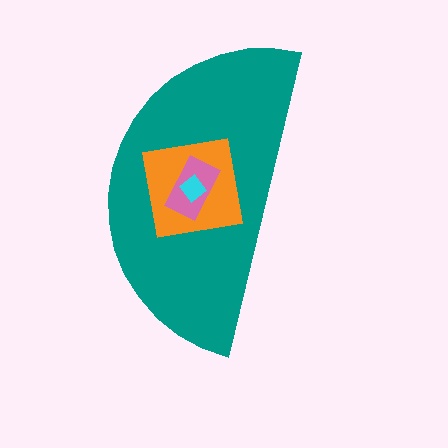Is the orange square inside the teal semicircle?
Yes.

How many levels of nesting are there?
4.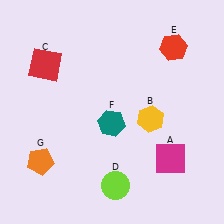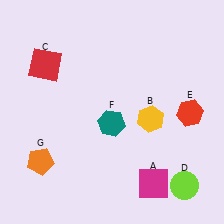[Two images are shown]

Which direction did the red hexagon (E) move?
The red hexagon (E) moved down.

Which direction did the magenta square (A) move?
The magenta square (A) moved down.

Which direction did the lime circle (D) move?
The lime circle (D) moved right.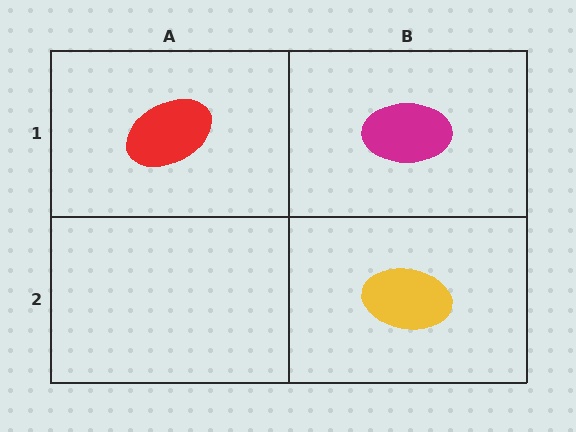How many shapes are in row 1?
2 shapes.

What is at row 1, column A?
A red ellipse.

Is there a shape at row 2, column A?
No, that cell is empty.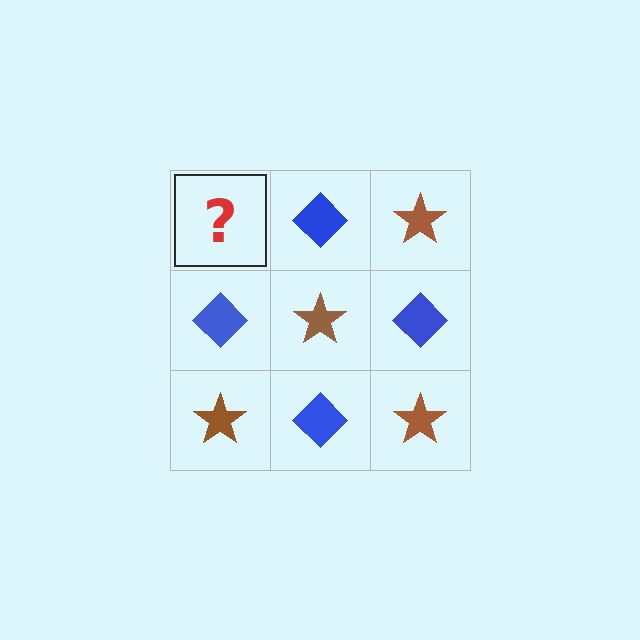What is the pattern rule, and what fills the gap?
The rule is that it alternates brown star and blue diamond in a checkerboard pattern. The gap should be filled with a brown star.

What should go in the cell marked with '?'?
The missing cell should contain a brown star.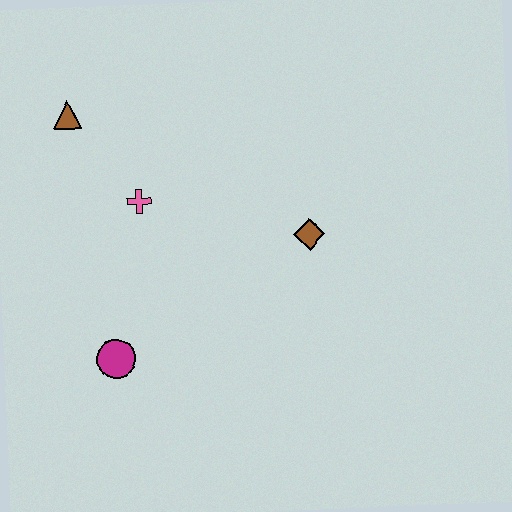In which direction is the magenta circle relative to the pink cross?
The magenta circle is below the pink cross.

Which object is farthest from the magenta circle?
The brown triangle is farthest from the magenta circle.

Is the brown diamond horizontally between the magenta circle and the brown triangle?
No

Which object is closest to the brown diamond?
The pink cross is closest to the brown diamond.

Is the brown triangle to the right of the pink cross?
No